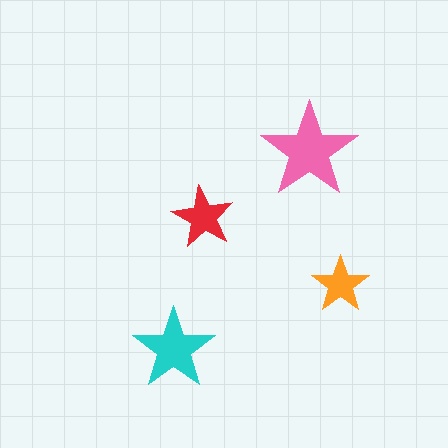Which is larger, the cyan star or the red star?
The cyan one.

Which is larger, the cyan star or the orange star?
The cyan one.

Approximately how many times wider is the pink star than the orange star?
About 1.5 times wider.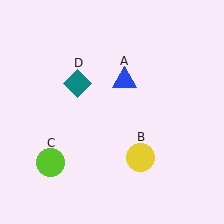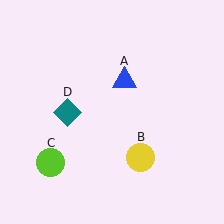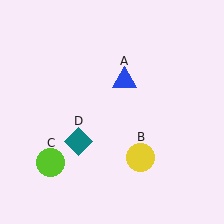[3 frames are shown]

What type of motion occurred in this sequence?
The teal diamond (object D) rotated counterclockwise around the center of the scene.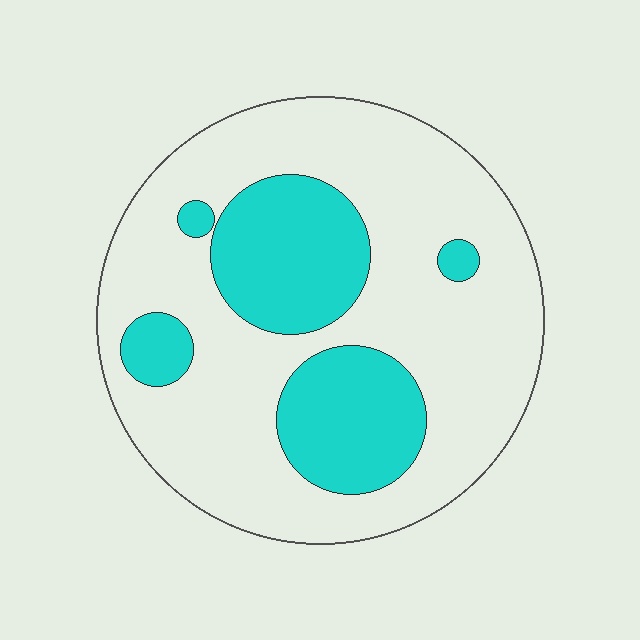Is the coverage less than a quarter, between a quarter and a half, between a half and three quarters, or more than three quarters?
Between a quarter and a half.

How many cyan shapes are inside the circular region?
5.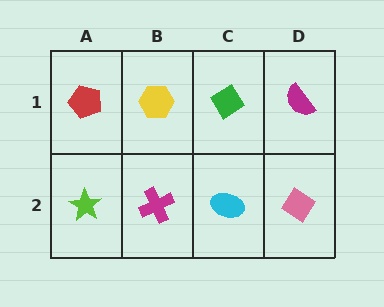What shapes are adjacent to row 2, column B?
A yellow hexagon (row 1, column B), a lime star (row 2, column A), a cyan ellipse (row 2, column C).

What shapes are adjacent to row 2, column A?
A red pentagon (row 1, column A), a magenta cross (row 2, column B).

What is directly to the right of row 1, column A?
A yellow hexagon.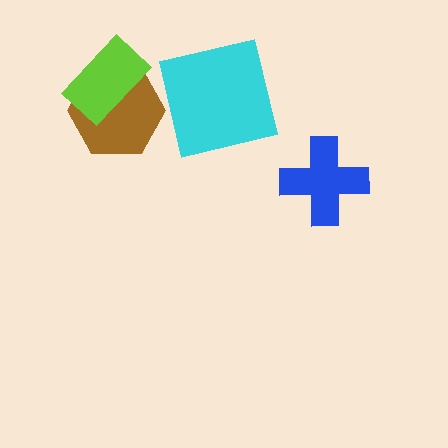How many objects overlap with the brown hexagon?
1 object overlaps with the brown hexagon.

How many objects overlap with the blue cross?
0 objects overlap with the blue cross.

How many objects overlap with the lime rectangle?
1 object overlaps with the lime rectangle.